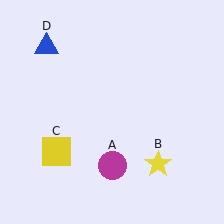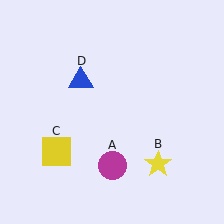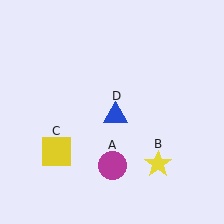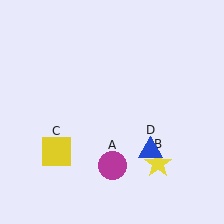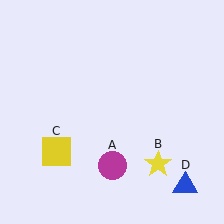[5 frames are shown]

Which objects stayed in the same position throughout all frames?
Magenta circle (object A) and yellow star (object B) and yellow square (object C) remained stationary.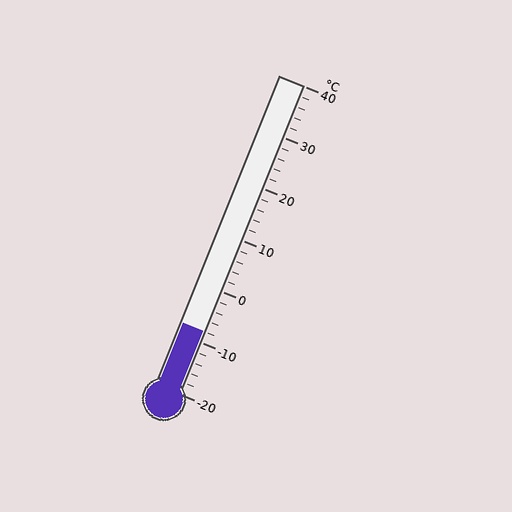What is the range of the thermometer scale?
The thermometer scale ranges from -20°C to 40°C.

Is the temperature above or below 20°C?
The temperature is below 20°C.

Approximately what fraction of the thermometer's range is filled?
The thermometer is filled to approximately 20% of its range.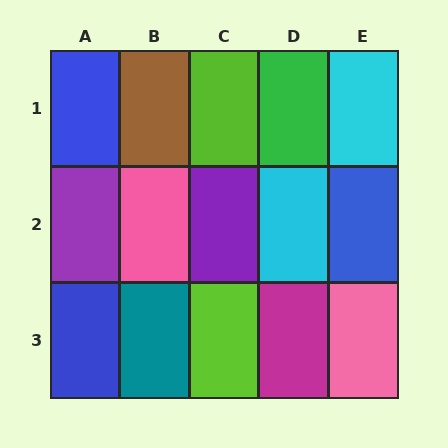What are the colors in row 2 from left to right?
Purple, pink, purple, cyan, blue.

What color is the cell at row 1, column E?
Cyan.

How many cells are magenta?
1 cell is magenta.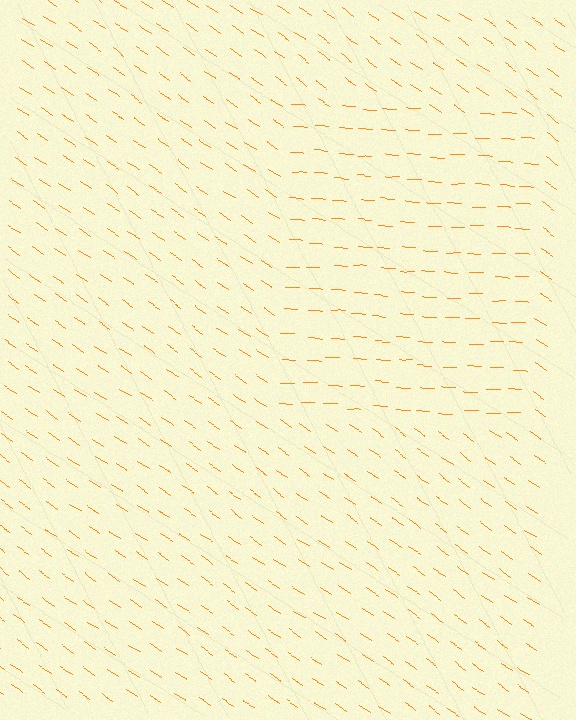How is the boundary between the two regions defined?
The boundary is defined purely by a change in line orientation (approximately 32 degrees difference). All lines are the same color and thickness.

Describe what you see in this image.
The image is filled with small orange line segments. A rectangle region in the image has lines oriented differently from the surrounding lines, creating a visible texture boundary.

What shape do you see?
I see a rectangle.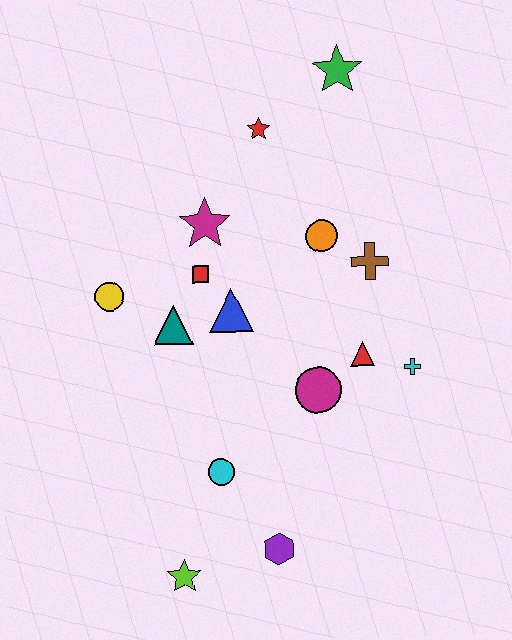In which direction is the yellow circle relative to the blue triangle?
The yellow circle is to the left of the blue triangle.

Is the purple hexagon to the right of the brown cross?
No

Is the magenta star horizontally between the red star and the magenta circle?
No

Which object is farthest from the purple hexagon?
The green star is farthest from the purple hexagon.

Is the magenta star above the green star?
No